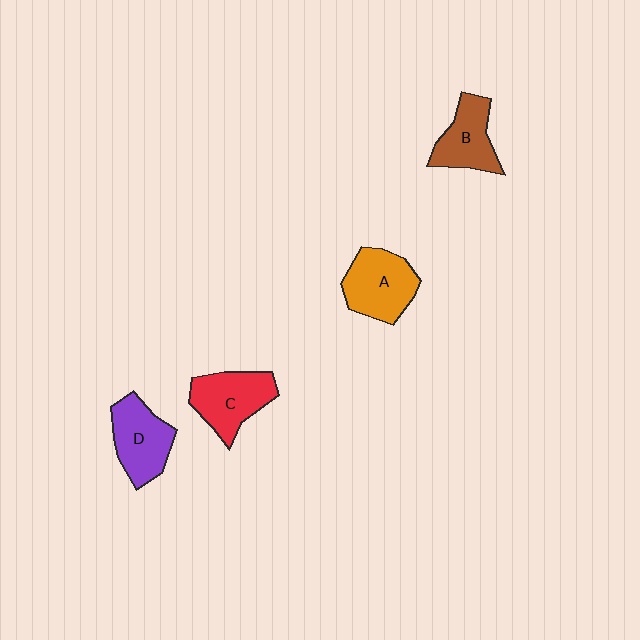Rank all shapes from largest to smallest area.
From largest to smallest: A (orange), C (red), D (purple), B (brown).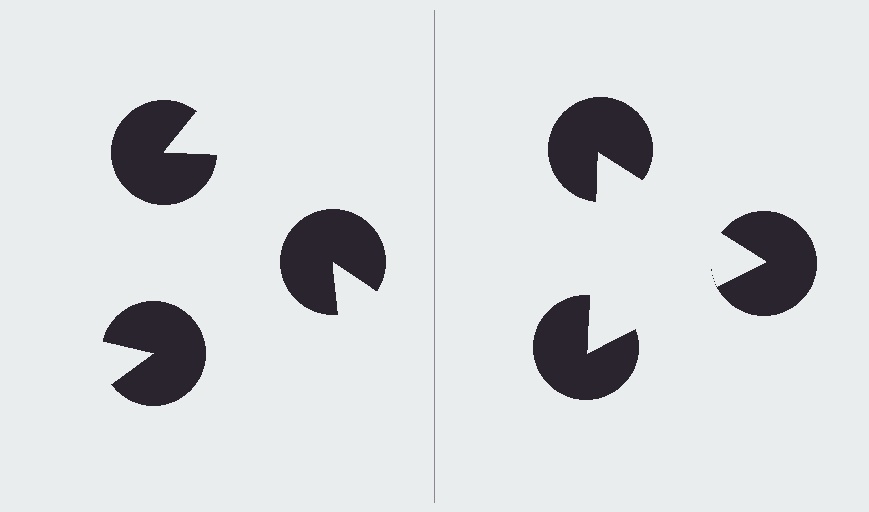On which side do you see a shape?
An illusory triangle appears on the right side. On the left side the wedge cuts are rotated, so no coherent shape forms.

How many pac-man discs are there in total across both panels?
6 — 3 on each side.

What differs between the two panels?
The pac-man discs are positioned identically on both sides; only the wedge orientations differ. On the right they align to a triangle; on the left they are misaligned.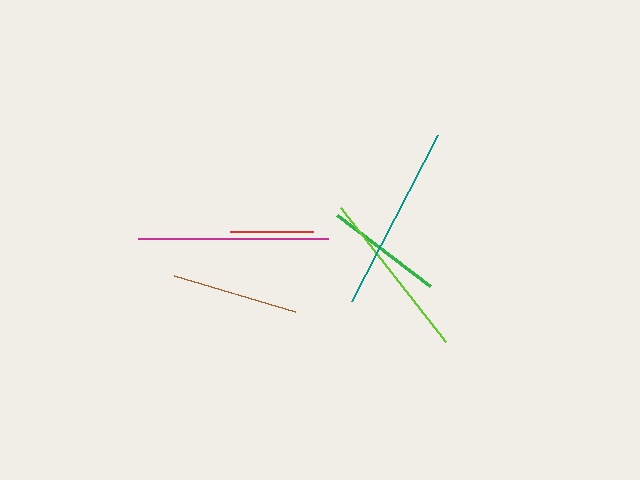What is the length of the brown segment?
The brown segment is approximately 126 pixels long.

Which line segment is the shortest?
The red line is the shortest at approximately 83 pixels.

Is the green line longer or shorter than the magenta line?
The magenta line is longer than the green line.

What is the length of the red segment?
The red segment is approximately 83 pixels long.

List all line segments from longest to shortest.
From longest to shortest: magenta, teal, lime, brown, green, red.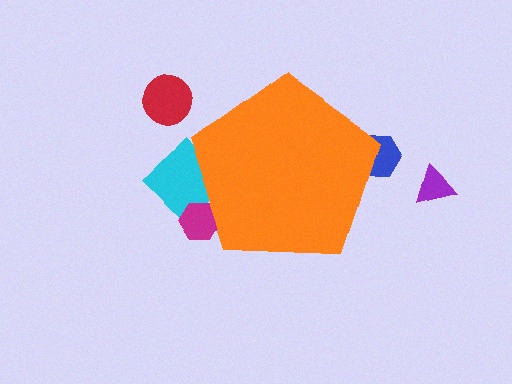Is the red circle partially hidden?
No, the red circle is fully visible.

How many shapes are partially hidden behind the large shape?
3 shapes are partially hidden.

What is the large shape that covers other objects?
An orange pentagon.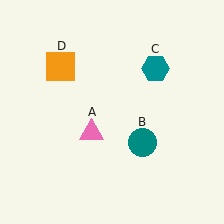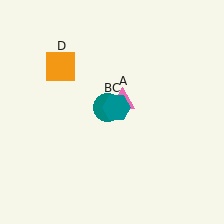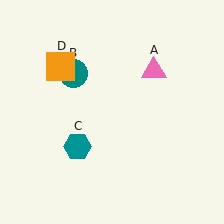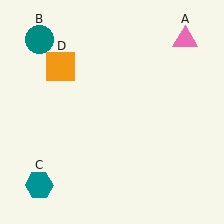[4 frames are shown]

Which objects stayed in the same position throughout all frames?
Orange square (object D) remained stationary.